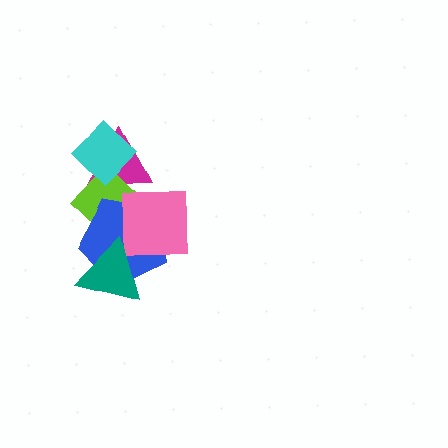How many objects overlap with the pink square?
2 objects overlap with the pink square.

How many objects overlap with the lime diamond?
4 objects overlap with the lime diamond.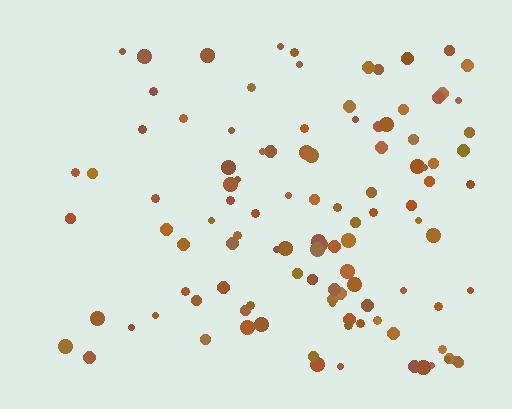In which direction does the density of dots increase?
From left to right, with the right side densest.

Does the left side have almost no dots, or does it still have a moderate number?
Still a moderate number, just noticeably fewer than the right.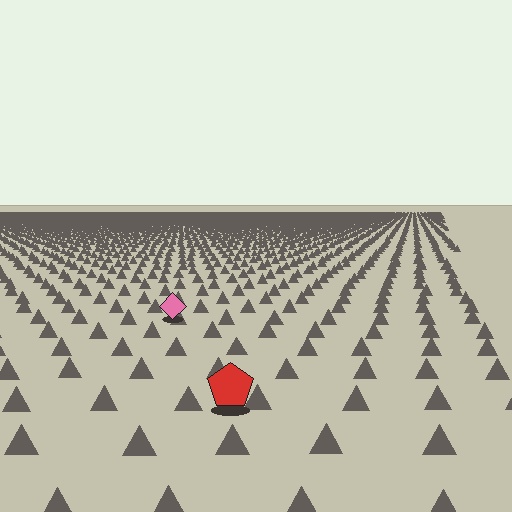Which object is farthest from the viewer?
The pink diamond is farthest from the viewer. It appears smaller and the ground texture around it is denser.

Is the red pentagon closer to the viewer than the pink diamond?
Yes. The red pentagon is closer — you can tell from the texture gradient: the ground texture is coarser near it.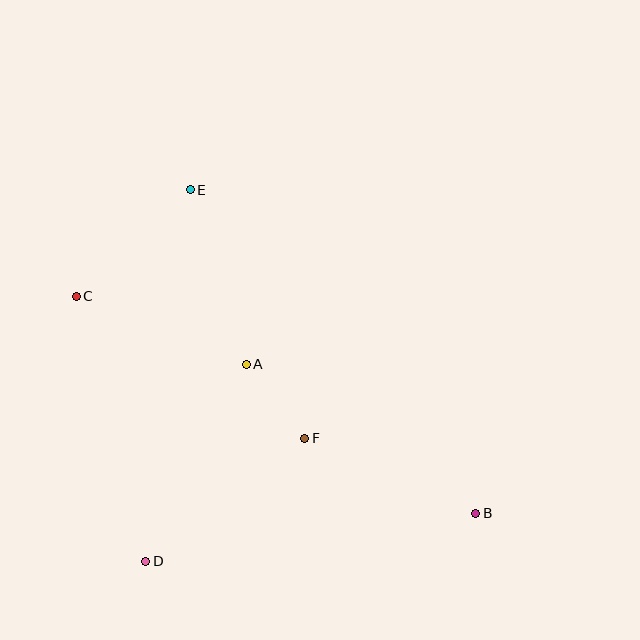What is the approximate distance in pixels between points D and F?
The distance between D and F is approximately 201 pixels.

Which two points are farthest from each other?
Points B and C are farthest from each other.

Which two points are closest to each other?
Points A and F are closest to each other.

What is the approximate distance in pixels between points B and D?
The distance between B and D is approximately 334 pixels.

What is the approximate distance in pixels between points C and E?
The distance between C and E is approximately 156 pixels.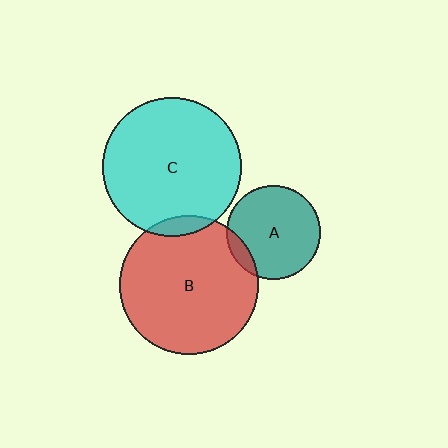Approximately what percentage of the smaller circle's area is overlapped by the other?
Approximately 10%.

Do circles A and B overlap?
Yes.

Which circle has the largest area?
Circle C (cyan).